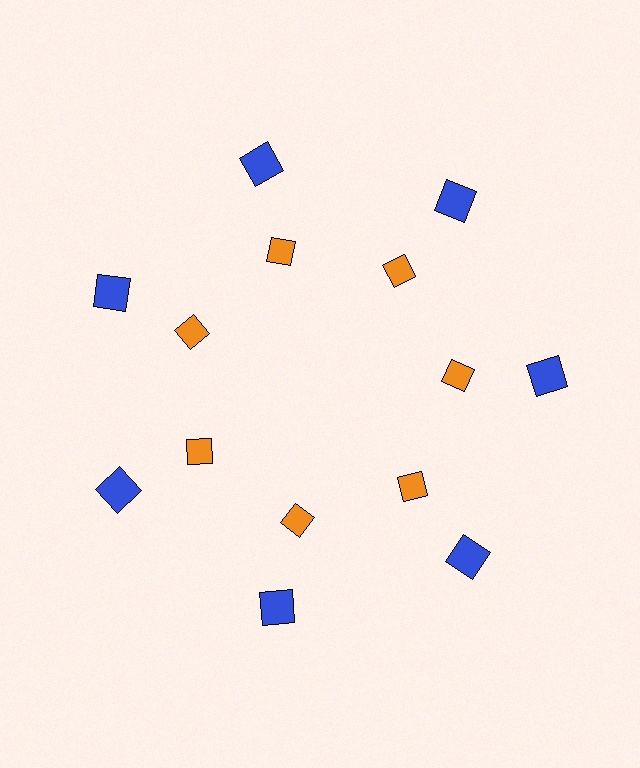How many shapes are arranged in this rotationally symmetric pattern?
There are 14 shapes, arranged in 7 groups of 2.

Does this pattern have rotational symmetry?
Yes, this pattern has 7-fold rotational symmetry. It looks the same after rotating 51 degrees around the center.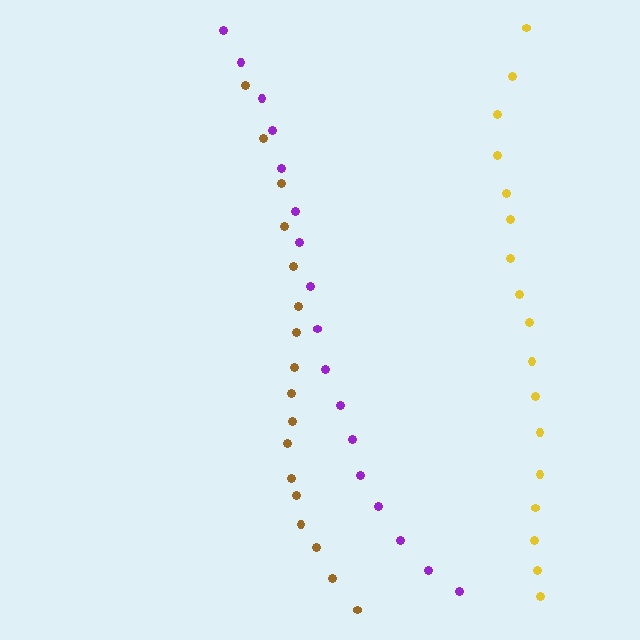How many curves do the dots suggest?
There are 3 distinct paths.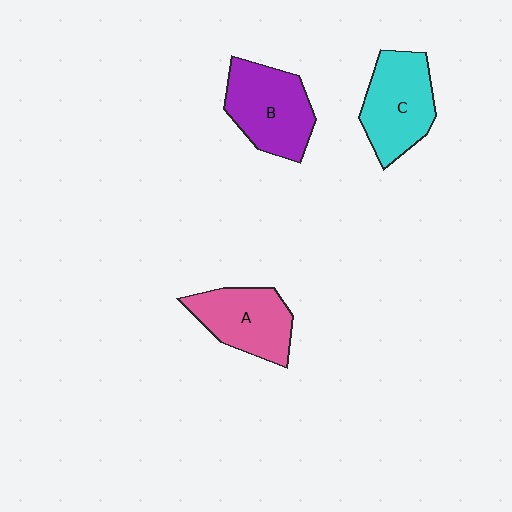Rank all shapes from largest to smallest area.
From largest to smallest: B (purple), C (cyan), A (pink).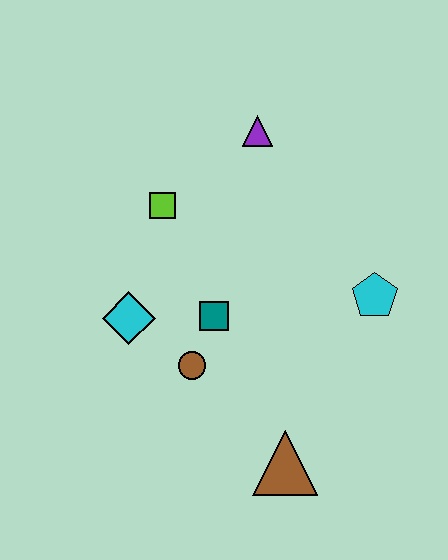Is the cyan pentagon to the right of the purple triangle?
Yes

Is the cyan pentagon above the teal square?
Yes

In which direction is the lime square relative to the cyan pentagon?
The lime square is to the left of the cyan pentagon.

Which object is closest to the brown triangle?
The brown circle is closest to the brown triangle.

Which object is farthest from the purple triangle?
The brown triangle is farthest from the purple triangle.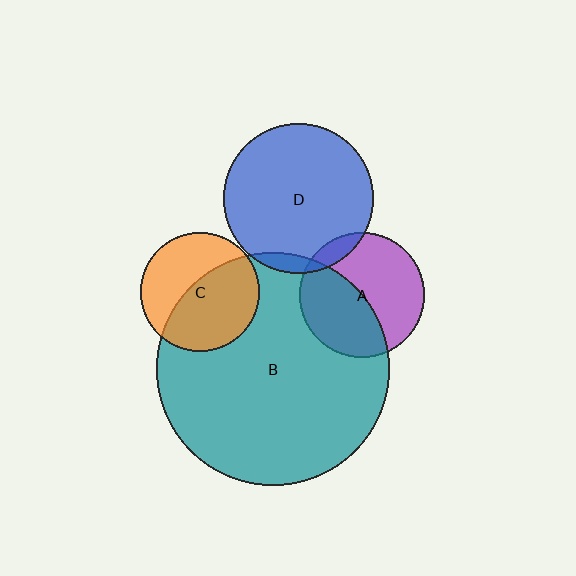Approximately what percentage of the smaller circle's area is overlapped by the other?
Approximately 10%.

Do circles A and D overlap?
Yes.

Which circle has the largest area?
Circle B (teal).